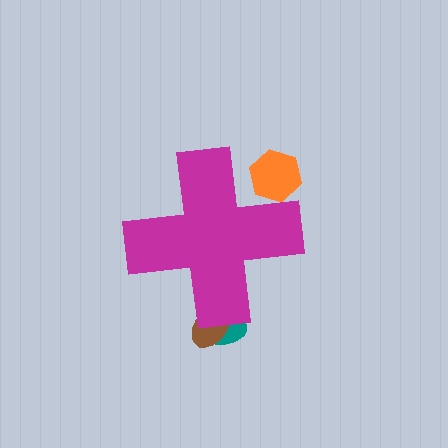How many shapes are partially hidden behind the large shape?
3 shapes are partially hidden.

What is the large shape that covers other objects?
A magenta cross.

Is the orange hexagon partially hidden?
Yes, the orange hexagon is partially hidden behind the magenta cross.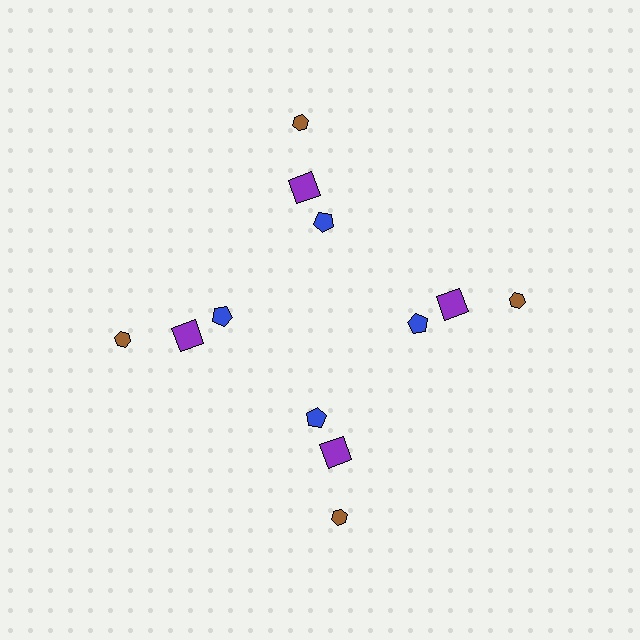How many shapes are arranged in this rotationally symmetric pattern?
There are 12 shapes, arranged in 4 groups of 3.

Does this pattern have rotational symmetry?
Yes, this pattern has 4-fold rotational symmetry. It looks the same after rotating 90 degrees around the center.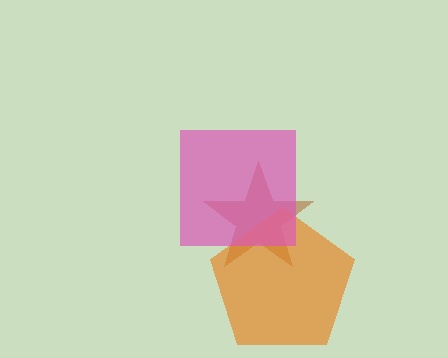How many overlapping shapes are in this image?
There are 3 overlapping shapes in the image.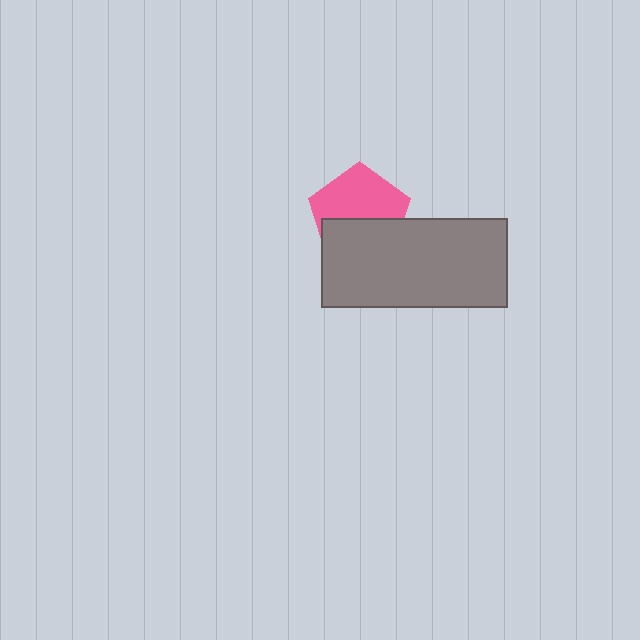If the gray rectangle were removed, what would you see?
You would see the complete pink pentagon.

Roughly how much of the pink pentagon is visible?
About half of it is visible (roughly 55%).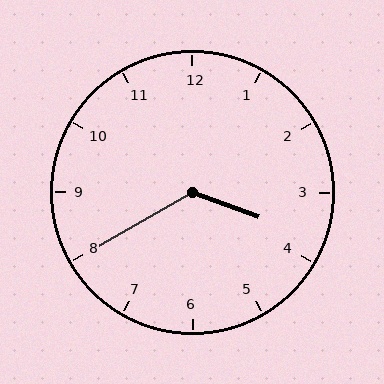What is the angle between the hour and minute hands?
Approximately 130 degrees.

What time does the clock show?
3:40.